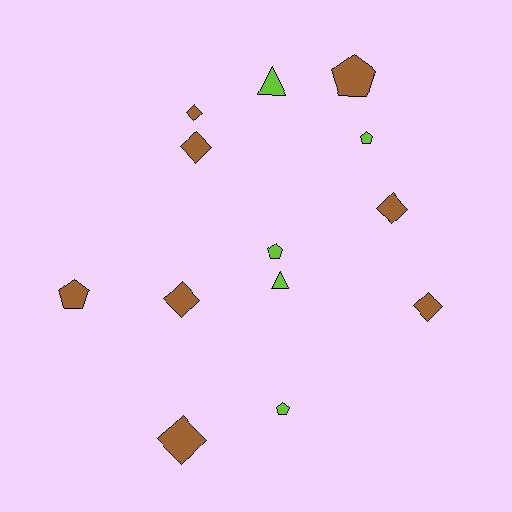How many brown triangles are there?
There are no brown triangles.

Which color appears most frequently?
Brown, with 8 objects.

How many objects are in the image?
There are 13 objects.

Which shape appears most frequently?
Diamond, with 6 objects.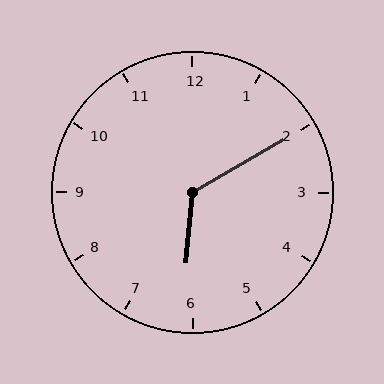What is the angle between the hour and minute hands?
Approximately 125 degrees.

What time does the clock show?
6:10.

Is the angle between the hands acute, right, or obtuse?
It is obtuse.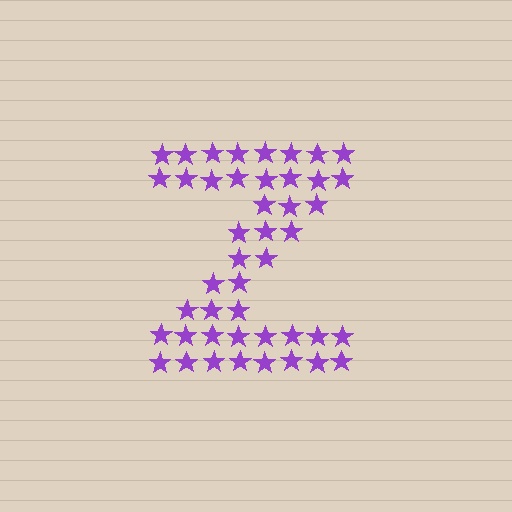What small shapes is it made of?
It is made of small stars.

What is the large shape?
The large shape is the letter Z.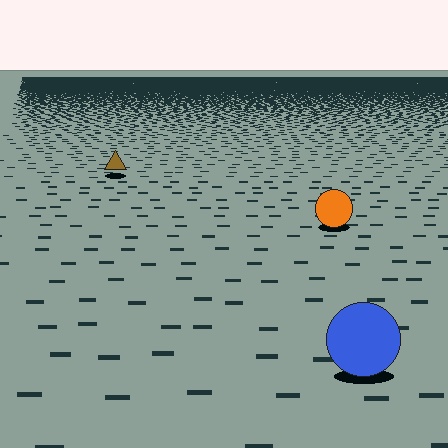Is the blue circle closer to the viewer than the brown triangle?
Yes. The blue circle is closer — you can tell from the texture gradient: the ground texture is coarser near it.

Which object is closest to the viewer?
The blue circle is closest. The texture marks near it are larger and more spread out.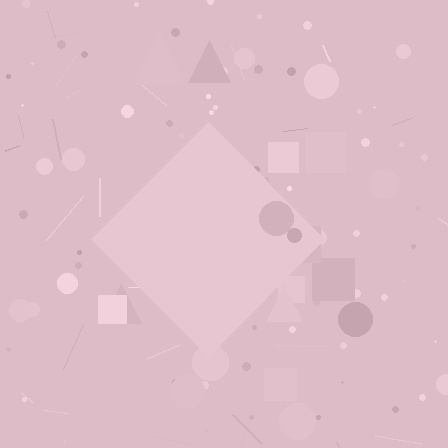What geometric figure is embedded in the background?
A diamond is embedded in the background.